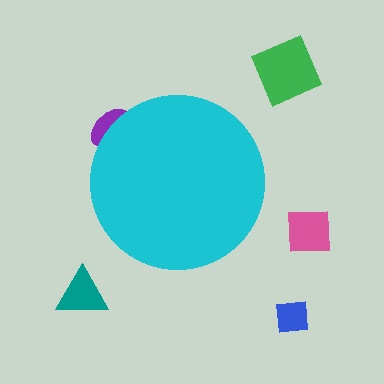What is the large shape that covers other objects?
A cyan circle.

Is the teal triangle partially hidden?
No, the teal triangle is fully visible.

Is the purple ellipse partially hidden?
Yes, the purple ellipse is partially hidden behind the cyan circle.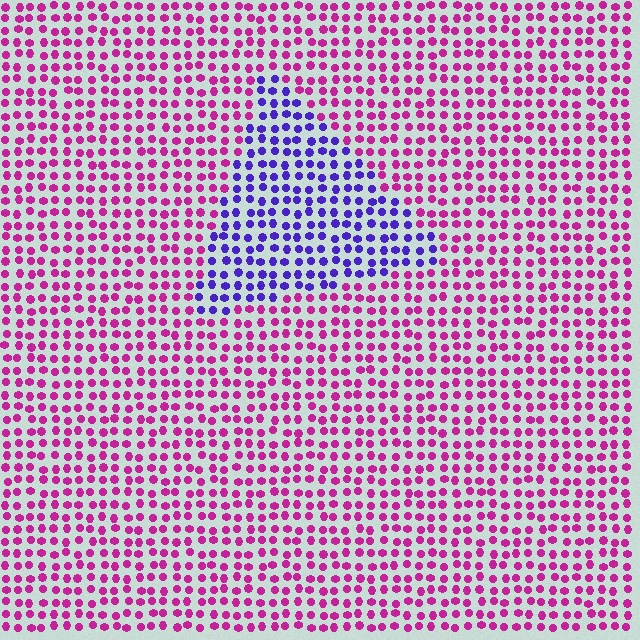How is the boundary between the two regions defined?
The boundary is defined purely by a slight shift in hue (about 61 degrees). Spacing, size, and orientation are identical on both sides.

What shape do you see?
I see a triangle.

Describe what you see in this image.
The image is filled with small magenta elements in a uniform arrangement. A triangle-shaped region is visible where the elements are tinted to a slightly different hue, forming a subtle color boundary.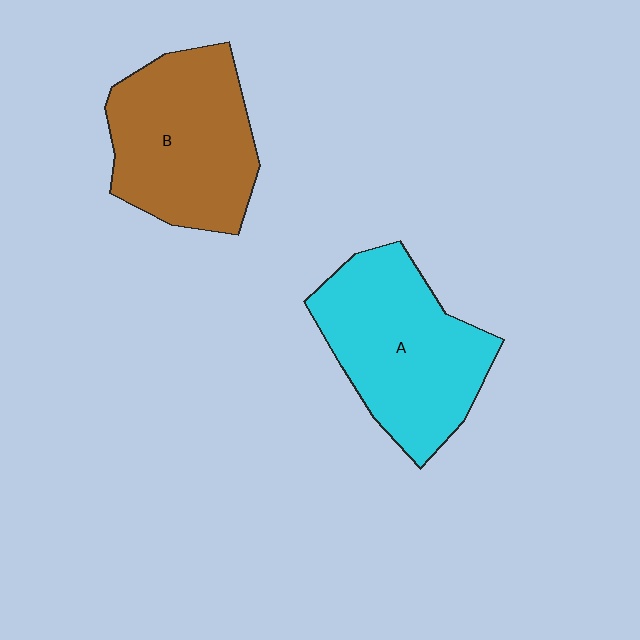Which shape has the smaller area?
Shape B (brown).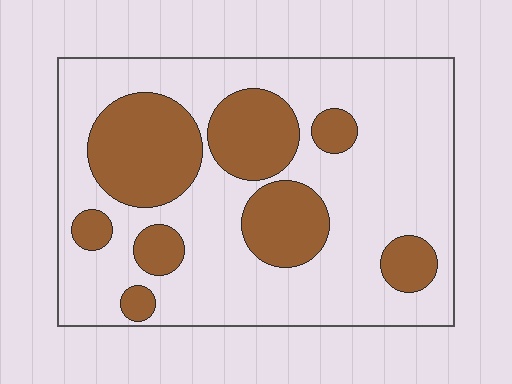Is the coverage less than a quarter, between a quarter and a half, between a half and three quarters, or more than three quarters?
Between a quarter and a half.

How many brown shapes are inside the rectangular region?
8.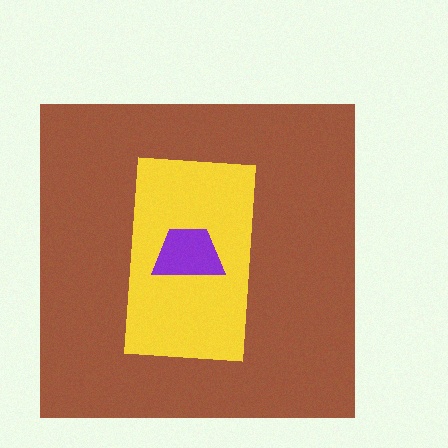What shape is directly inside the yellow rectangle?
The purple trapezoid.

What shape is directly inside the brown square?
The yellow rectangle.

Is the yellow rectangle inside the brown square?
Yes.